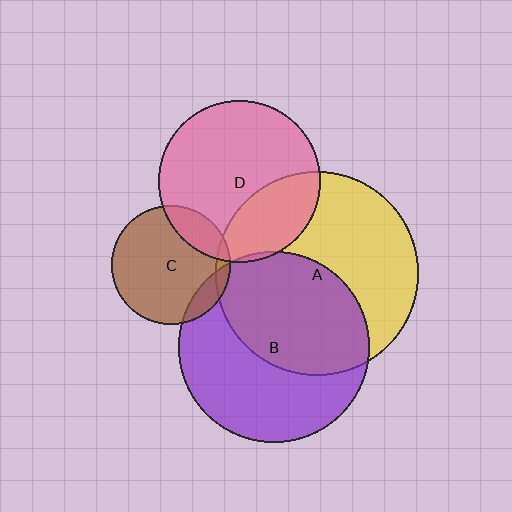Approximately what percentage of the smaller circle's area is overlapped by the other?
Approximately 5%.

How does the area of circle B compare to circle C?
Approximately 2.6 times.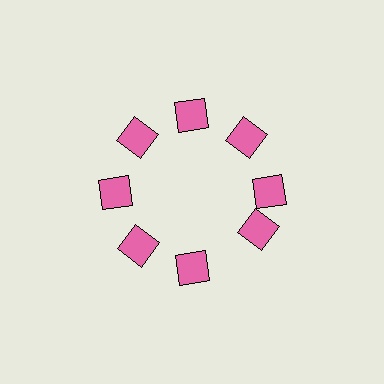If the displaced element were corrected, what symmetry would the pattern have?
It would have 8-fold rotational symmetry — the pattern would map onto itself every 45 degrees.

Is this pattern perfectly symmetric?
No. The 8 pink squares are arranged in a ring, but one element near the 4 o'clock position is rotated out of alignment along the ring, breaking the 8-fold rotational symmetry.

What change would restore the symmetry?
The symmetry would be restored by rotating it back into even spacing with its neighbors so that all 8 squares sit at equal angles and equal distance from the center.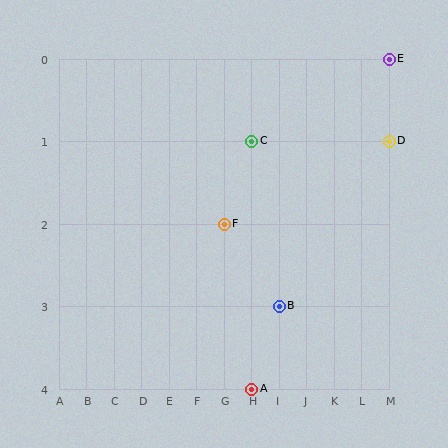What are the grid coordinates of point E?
Point E is at grid coordinates (M, 0).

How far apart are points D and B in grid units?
Points D and B are 4 columns and 2 rows apart (about 4.5 grid units diagonally).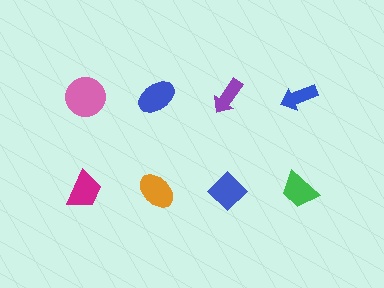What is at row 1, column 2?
A blue ellipse.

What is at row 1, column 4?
A blue arrow.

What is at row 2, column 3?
A blue diamond.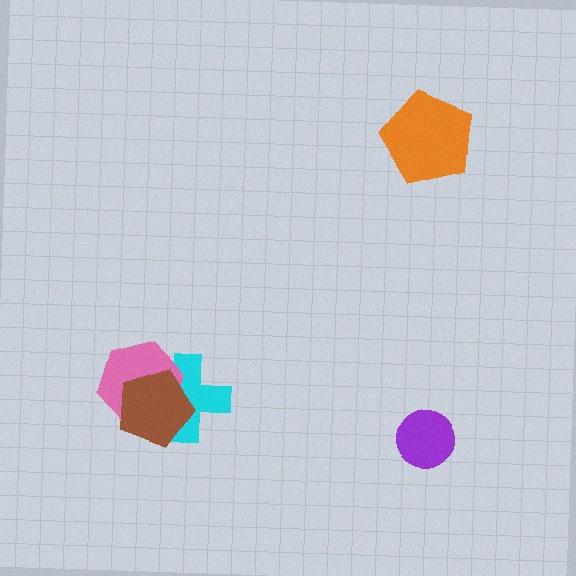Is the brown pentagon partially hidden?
No, no other shape covers it.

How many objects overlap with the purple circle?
0 objects overlap with the purple circle.